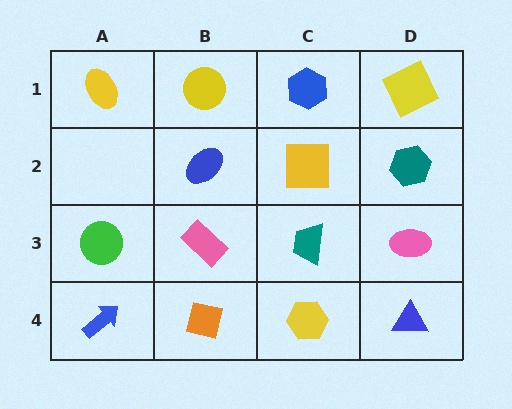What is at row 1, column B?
A yellow circle.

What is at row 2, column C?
A yellow square.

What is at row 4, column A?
A blue arrow.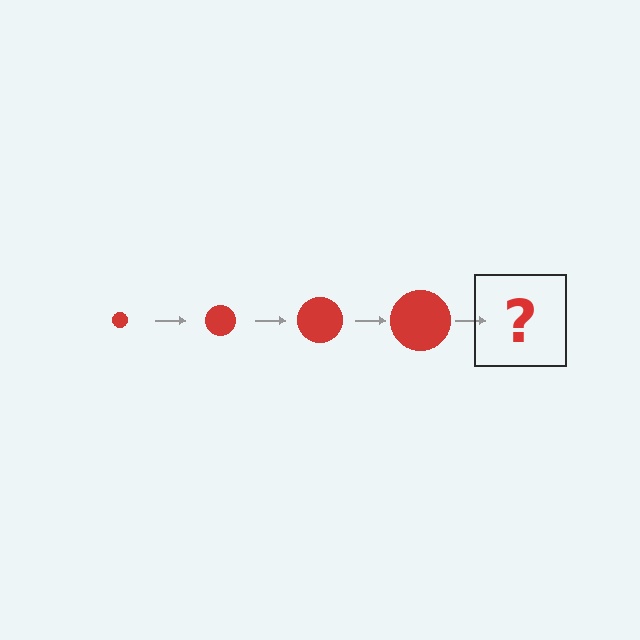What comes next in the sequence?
The next element should be a red circle, larger than the previous one.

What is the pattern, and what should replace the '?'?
The pattern is that the circle gets progressively larger each step. The '?' should be a red circle, larger than the previous one.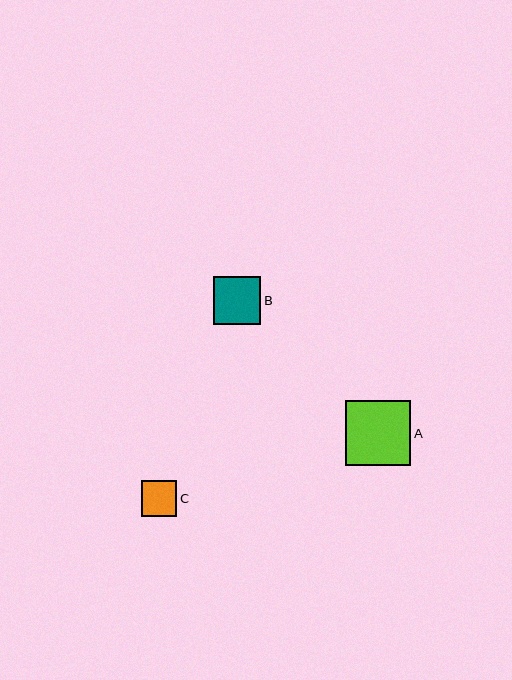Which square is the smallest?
Square C is the smallest with a size of approximately 36 pixels.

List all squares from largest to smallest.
From largest to smallest: A, B, C.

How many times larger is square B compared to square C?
Square B is approximately 1.3 times the size of square C.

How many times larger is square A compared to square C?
Square A is approximately 1.8 times the size of square C.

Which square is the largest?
Square A is the largest with a size of approximately 65 pixels.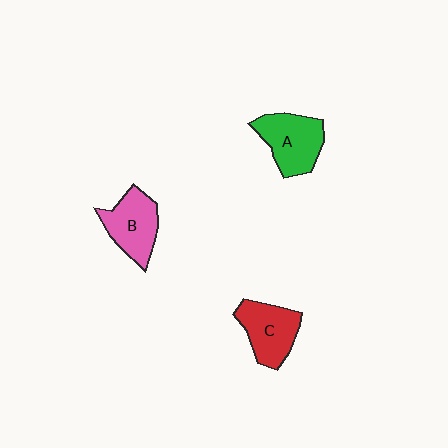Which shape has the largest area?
Shape A (green).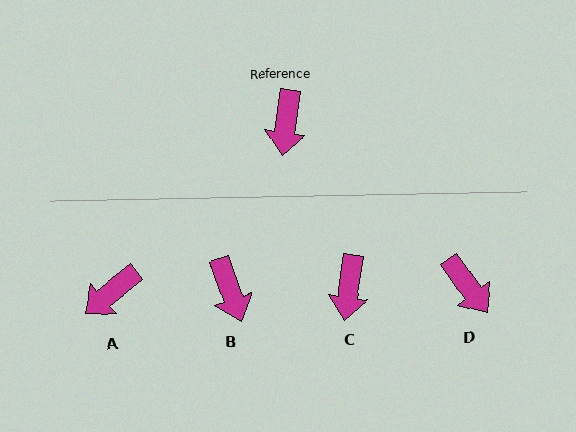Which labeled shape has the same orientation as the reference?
C.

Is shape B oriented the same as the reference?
No, it is off by about 27 degrees.